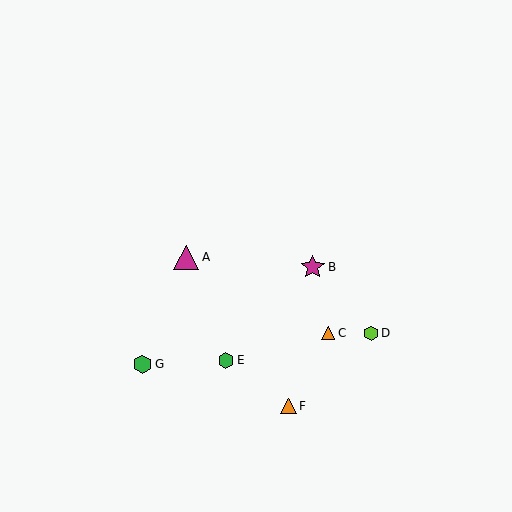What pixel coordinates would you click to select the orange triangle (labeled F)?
Click at (289, 406) to select the orange triangle F.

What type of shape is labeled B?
Shape B is a magenta star.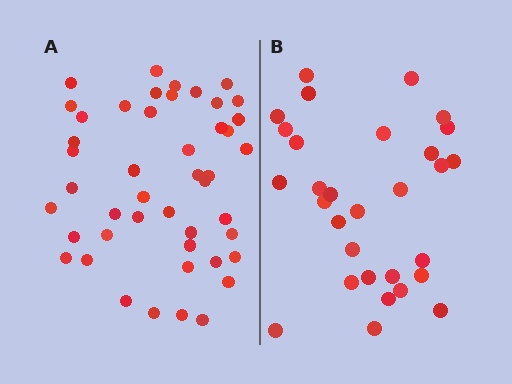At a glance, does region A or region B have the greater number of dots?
Region A (the left region) has more dots.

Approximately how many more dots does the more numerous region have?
Region A has approximately 15 more dots than region B.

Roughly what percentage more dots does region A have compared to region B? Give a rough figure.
About 55% more.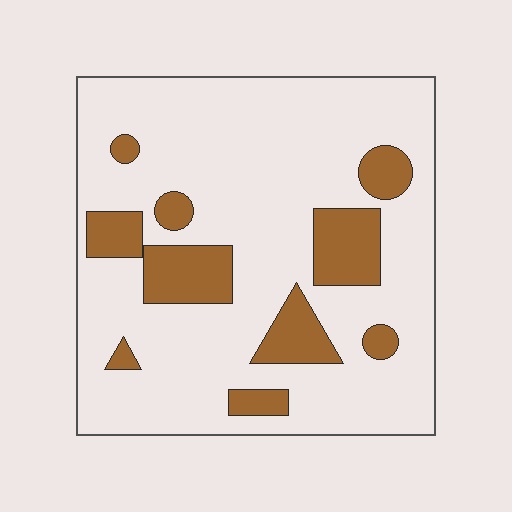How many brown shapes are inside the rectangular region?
10.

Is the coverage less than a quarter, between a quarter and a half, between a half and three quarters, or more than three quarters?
Less than a quarter.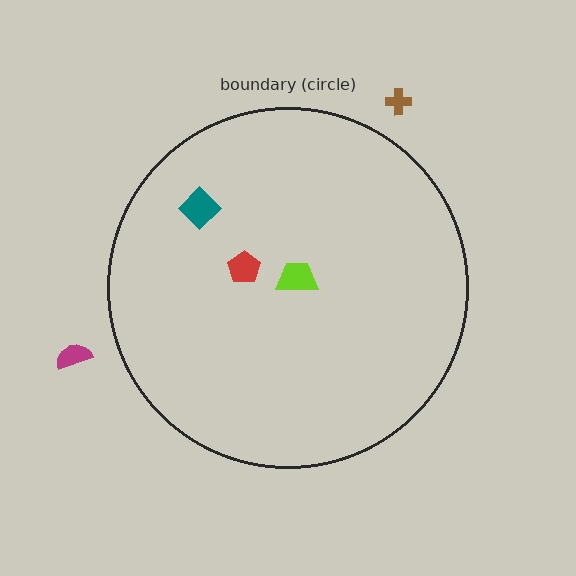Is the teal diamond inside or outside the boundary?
Inside.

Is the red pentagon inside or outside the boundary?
Inside.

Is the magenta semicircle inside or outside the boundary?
Outside.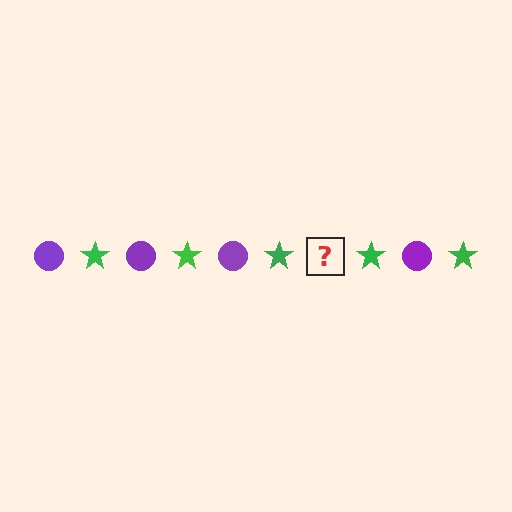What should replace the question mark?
The question mark should be replaced with a purple circle.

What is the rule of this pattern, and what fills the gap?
The rule is that the pattern alternates between purple circle and green star. The gap should be filled with a purple circle.